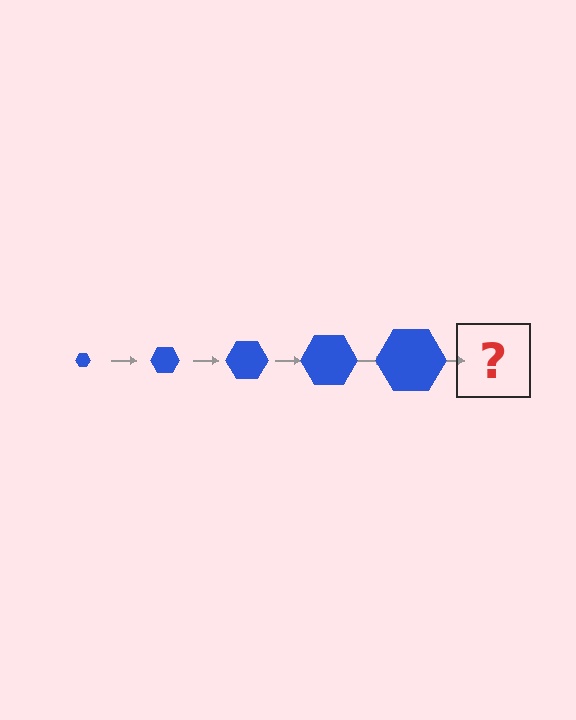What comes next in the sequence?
The next element should be a blue hexagon, larger than the previous one.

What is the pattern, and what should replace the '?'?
The pattern is that the hexagon gets progressively larger each step. The '?' should be a blue hexagon, larger than the previous one.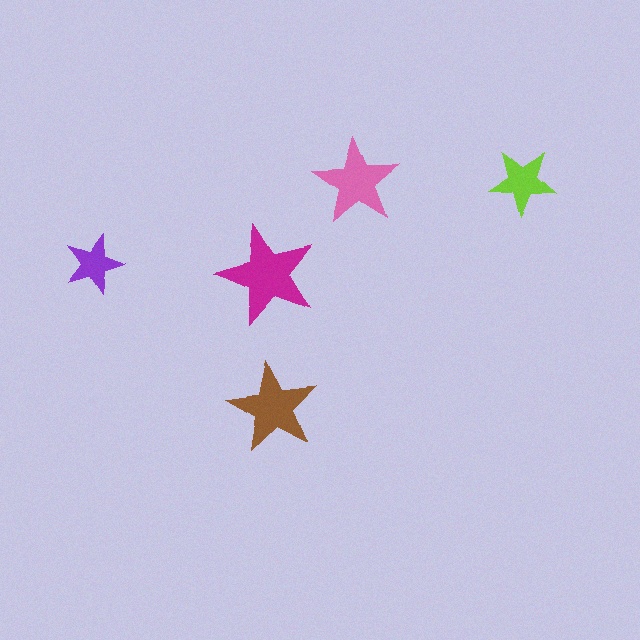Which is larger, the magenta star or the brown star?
The magenta one.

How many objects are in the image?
There are 5 objects in the image.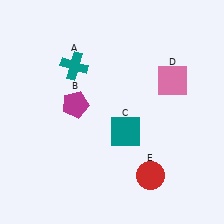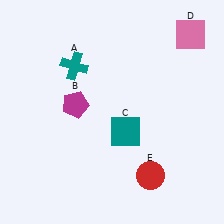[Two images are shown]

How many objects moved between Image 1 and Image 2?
1 object moved between the two images.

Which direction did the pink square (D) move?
The pink square (D) moved up.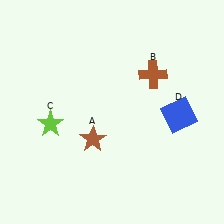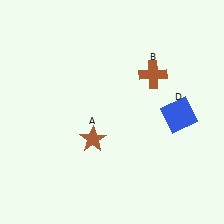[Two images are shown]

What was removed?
The lime star (C) was removed in Image 2.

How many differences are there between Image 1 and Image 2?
There is 1 difference between the two images.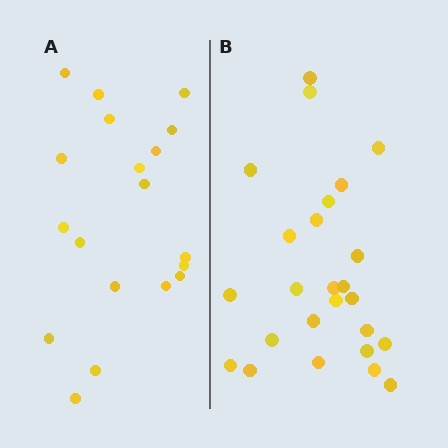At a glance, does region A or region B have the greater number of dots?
Region B (the right region) has more dots.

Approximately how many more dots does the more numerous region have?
Region B has about 6 more dots than region A.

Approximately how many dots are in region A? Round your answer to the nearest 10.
About 20 dots. (The exact count is 19, which rounds to 20.)